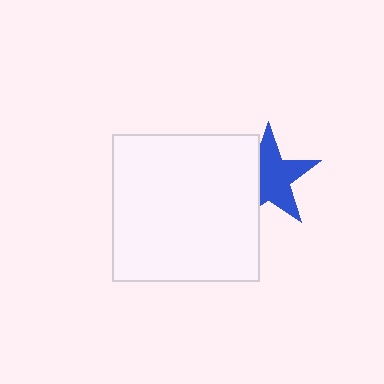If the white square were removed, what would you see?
You would see the complete blue star.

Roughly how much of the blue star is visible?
Most of it is visible (roughly 67%).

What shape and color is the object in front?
The object in front is a white square.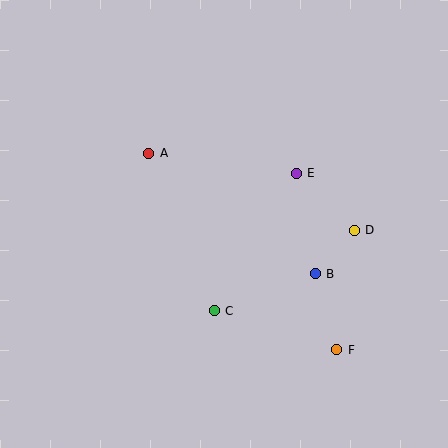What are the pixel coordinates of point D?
Point D is at (354, 230).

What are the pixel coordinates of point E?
Point E is at (296, 173).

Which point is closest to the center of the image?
Point C at (214, 311) is closest to the center.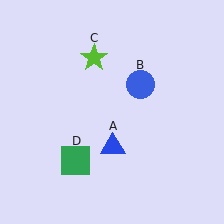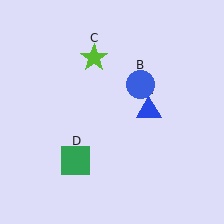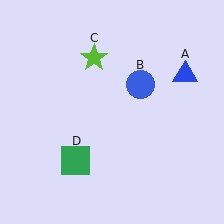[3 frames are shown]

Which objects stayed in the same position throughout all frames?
Blue circle (object B) and lime star (object C) and green square (object D) remained stationary.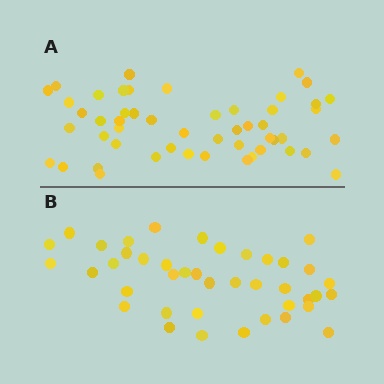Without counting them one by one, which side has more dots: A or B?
Region A (the top region) has more dots.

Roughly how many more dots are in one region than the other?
Region A has roughly 10 or so more dots than region B.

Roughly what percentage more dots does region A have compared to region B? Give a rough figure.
About 25% more.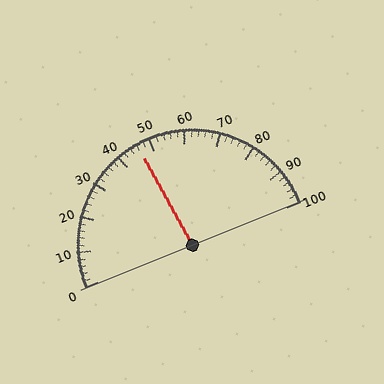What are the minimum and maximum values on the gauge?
The gauge ranges from 0 to 100.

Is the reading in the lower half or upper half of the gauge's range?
The reading is in the lower half of the range (0 to 100).